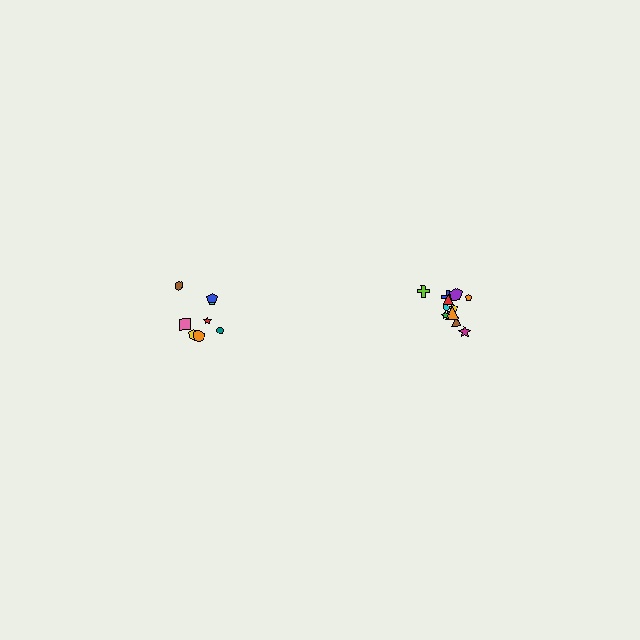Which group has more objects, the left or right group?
The right group.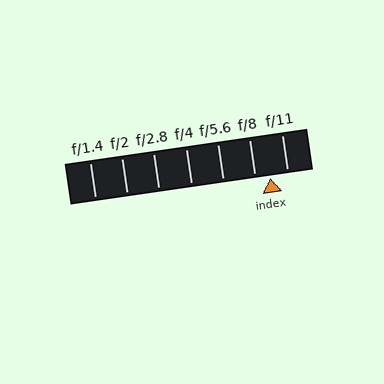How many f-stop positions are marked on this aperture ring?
There are 7 f-stop positions marked.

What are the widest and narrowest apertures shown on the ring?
The widest aperture shown is f/1.4 and the narrowest is f/11.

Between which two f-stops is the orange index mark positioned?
The index mark is between f/8 and f/11.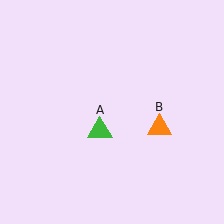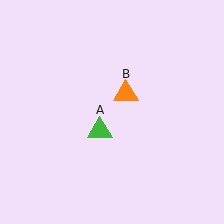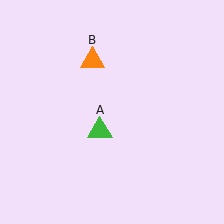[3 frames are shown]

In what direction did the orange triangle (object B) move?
The orange triangle (object B) moved up and to the left.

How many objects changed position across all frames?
1 object changed position: orange triangle (object B).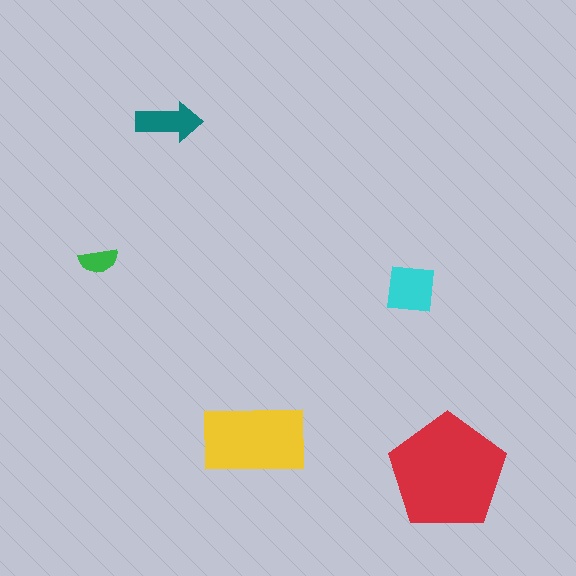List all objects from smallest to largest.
The green semicircle, the teal arrow, the cyan square, the yellow rectangle, the red pentagon.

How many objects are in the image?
There are 5 objects in the image.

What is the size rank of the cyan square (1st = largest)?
3rd.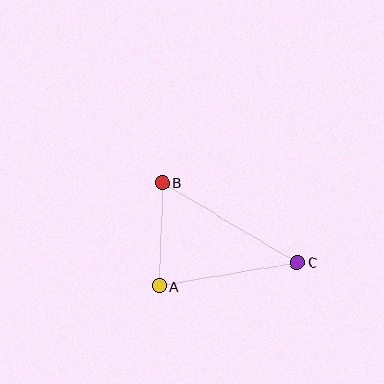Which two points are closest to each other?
Points A and B are closest to each other.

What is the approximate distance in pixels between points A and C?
The distance between A and C is approximately 140 pixels.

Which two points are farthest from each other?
Points B and C are farthest from each other.